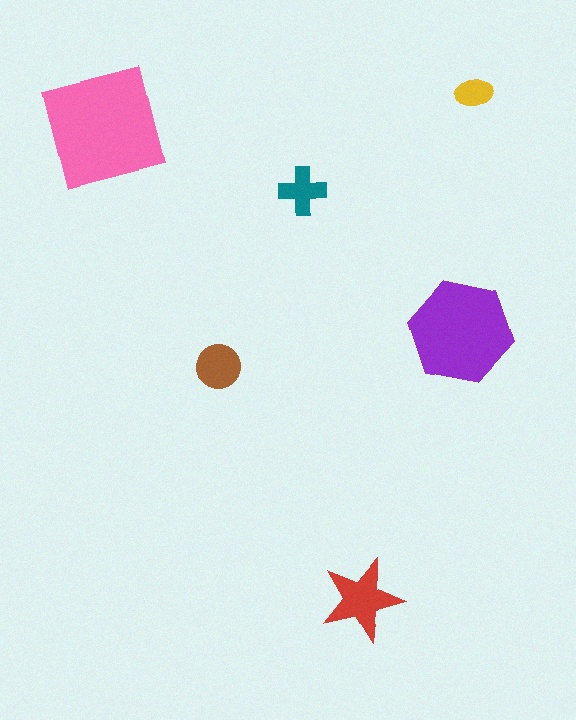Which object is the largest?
The pink square.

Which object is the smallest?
The yellow ellipse.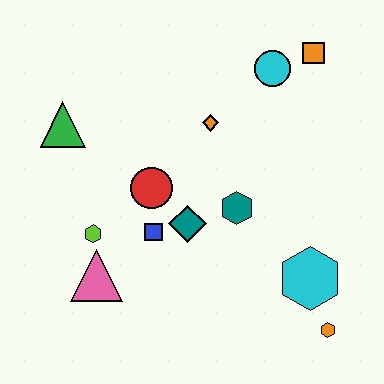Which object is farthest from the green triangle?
The orange hexagon is farthest from the green triangle.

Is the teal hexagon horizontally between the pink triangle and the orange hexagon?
Yes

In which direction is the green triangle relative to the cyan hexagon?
The green triangle is to the left of the cyan hexagon.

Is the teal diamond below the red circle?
Yes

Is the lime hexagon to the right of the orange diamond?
No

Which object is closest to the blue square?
The teal diamond is closest to the blue square.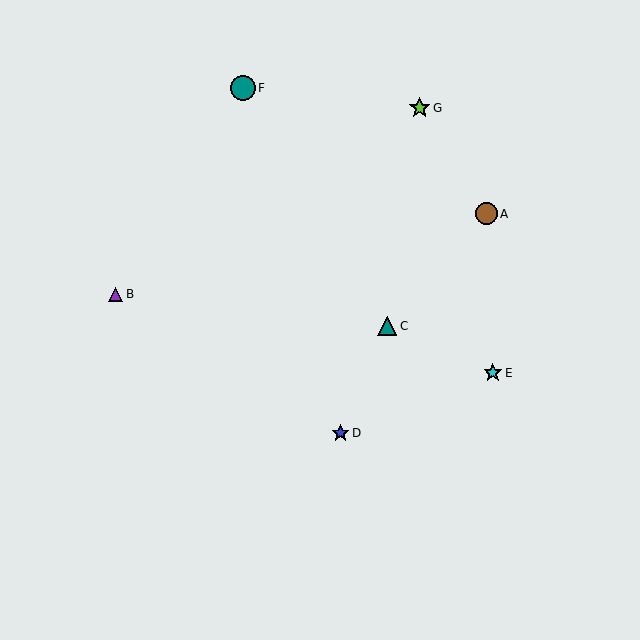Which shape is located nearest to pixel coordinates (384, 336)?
The teal triangle (labeled C) at (387, 326) is nearest to that location.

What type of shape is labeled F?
Shape F is a teal circle.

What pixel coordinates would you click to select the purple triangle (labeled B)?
Click at (116, 294) to select the purple triangle B.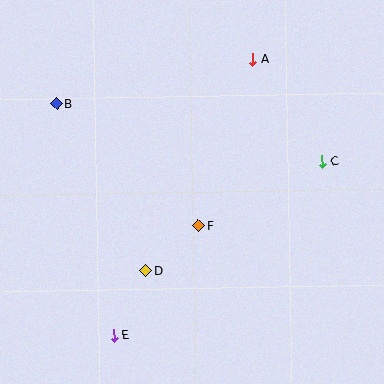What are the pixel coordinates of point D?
Point D is at (146, 270).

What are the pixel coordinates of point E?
Point E is at (114, 336).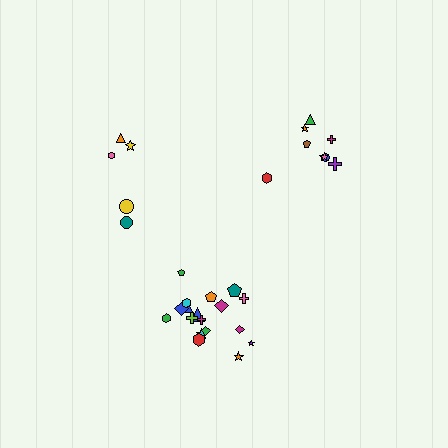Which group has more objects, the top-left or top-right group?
The top-right group.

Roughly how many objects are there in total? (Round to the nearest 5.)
Roughly 30 objects in total.